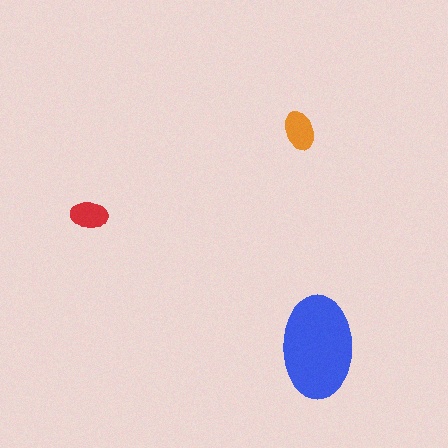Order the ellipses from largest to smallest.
the blue one, the orange one, the red one.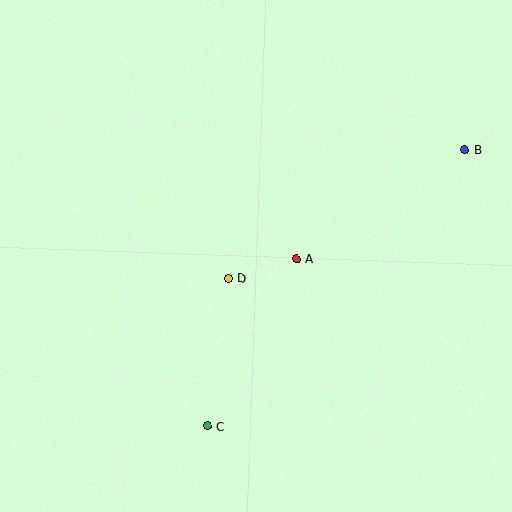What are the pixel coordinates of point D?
Point D is at (228, 278).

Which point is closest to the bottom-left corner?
Point C is closest to the bottom-left corner.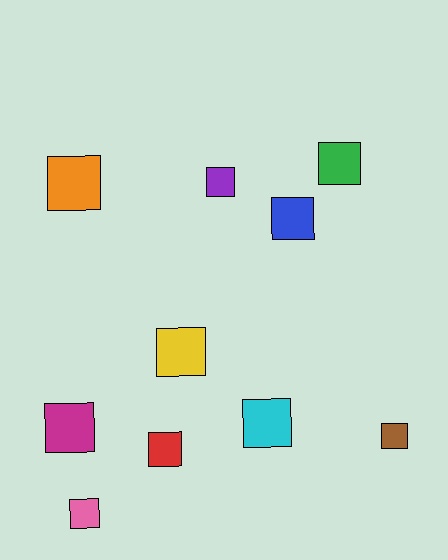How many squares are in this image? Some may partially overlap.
There are 10 squares.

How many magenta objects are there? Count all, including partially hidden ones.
There is 1 magenta object.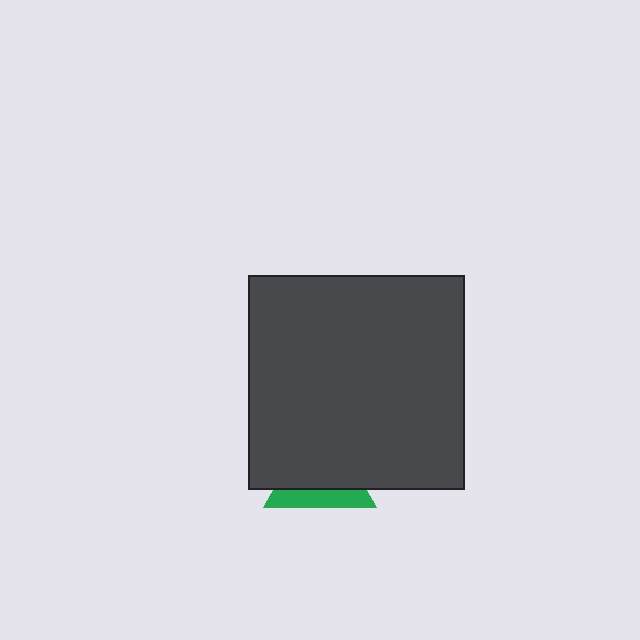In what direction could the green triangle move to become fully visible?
The green triangle could move down. That would shift it out from behind the dark gray rectangle entirely.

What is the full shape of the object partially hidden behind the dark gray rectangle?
The partially hidden object is a green triangle.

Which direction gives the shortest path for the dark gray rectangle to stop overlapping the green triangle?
Moving up gives the shortest separation.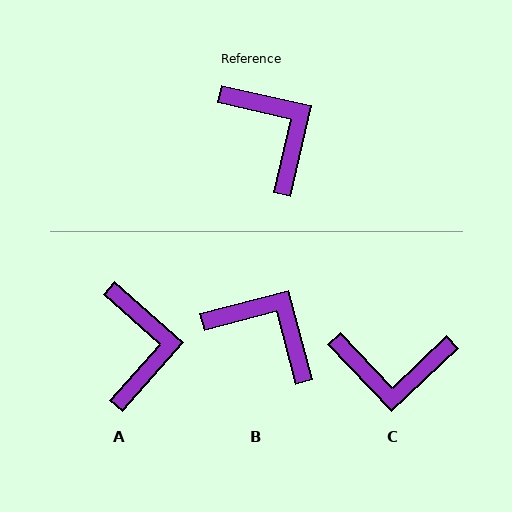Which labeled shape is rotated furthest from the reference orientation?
C, about 124 degrees away.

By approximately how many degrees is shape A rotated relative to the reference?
Approximately 29 degrees clockwise.